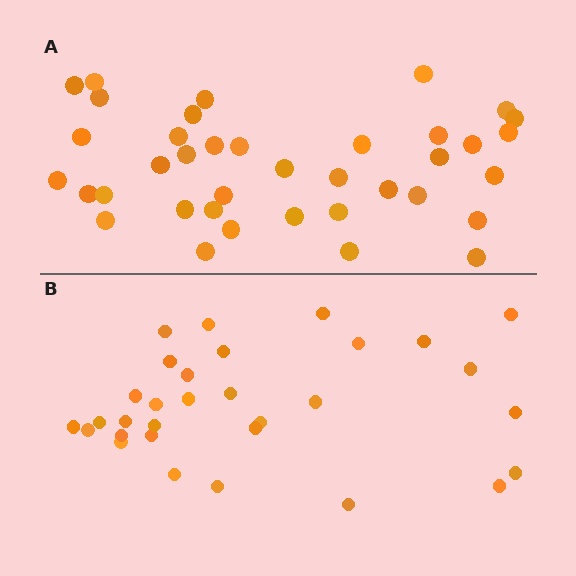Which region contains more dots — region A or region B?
Region A (the top region) has more dots.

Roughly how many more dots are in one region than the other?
Region A has roughly 8 or so more dots than region B.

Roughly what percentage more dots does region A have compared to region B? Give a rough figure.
About 25% more.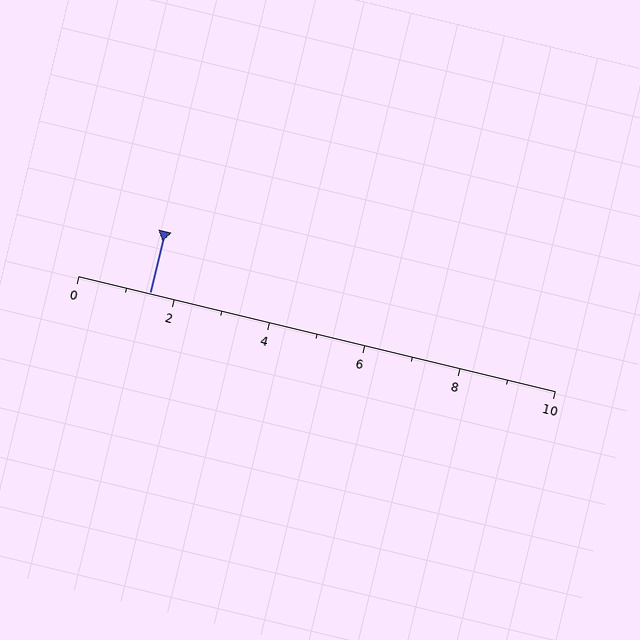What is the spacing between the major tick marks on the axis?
The major ticks are spaced 2 apart.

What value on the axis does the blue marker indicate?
The marker indicates approximately 1.5.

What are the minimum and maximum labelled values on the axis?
The axis runs from 0 to 10.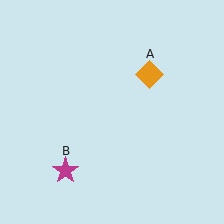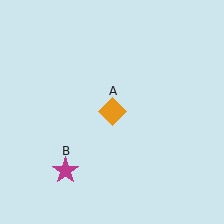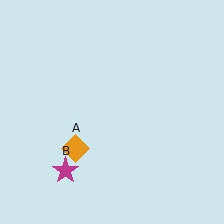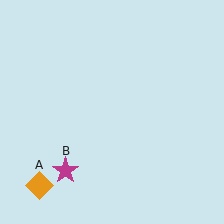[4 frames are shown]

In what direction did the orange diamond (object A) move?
The orange diamond (object A) moved down and to the left.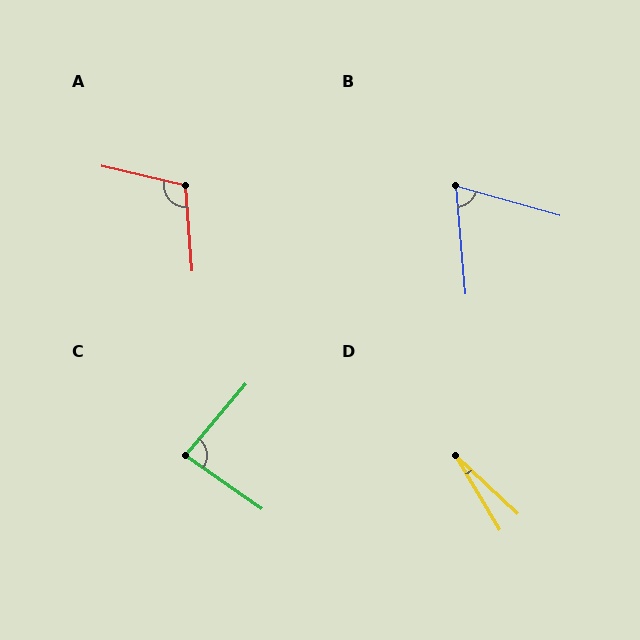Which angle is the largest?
A, at approximately 107 degrees.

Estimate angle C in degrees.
Approximately 85 degrees.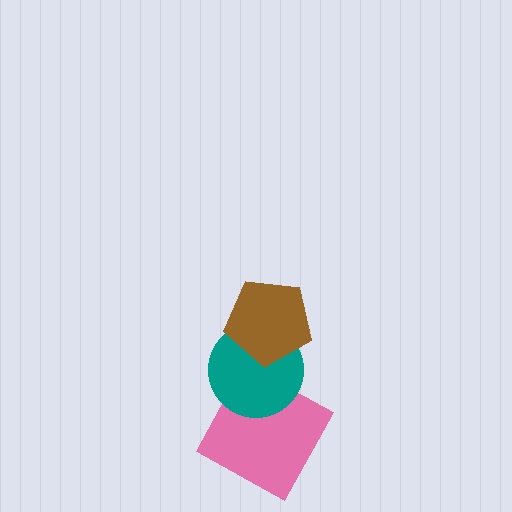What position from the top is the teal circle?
The teal circle is 2nd from the top.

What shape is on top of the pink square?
The teal circle is on top of the pink square.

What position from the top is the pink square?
The pink square is 3rd from the top.